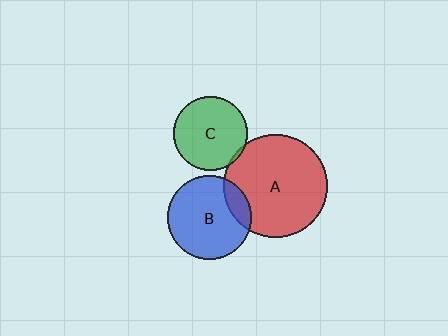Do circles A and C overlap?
Yes.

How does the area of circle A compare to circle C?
Approximately 2.0 times.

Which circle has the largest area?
Circle A (red).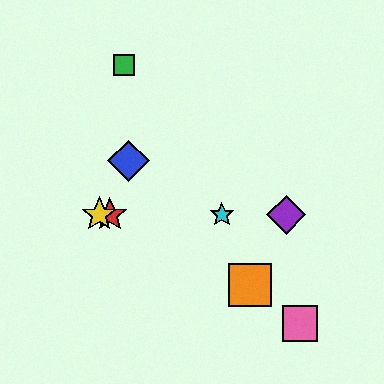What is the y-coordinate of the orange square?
The orange square is at y≈285.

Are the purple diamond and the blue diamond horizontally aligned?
No, the purple diamond is at y≈215 and the blue diamond is at y≈161.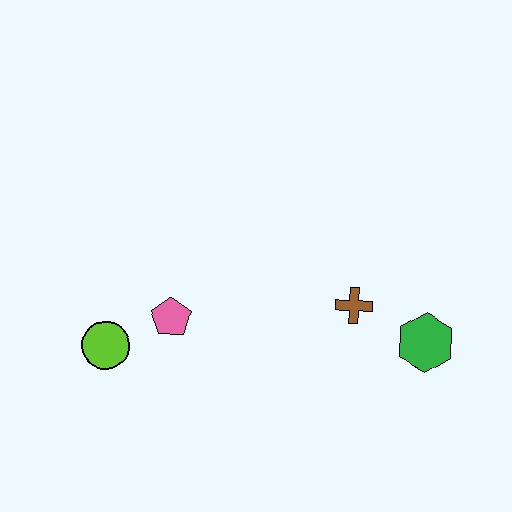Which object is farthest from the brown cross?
The lime circle is farthest from the brown cross.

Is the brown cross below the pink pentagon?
No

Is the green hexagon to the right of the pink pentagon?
Yes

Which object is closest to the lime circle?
The pink pentagon is closest to the lime circle.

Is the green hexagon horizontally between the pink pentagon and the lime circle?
No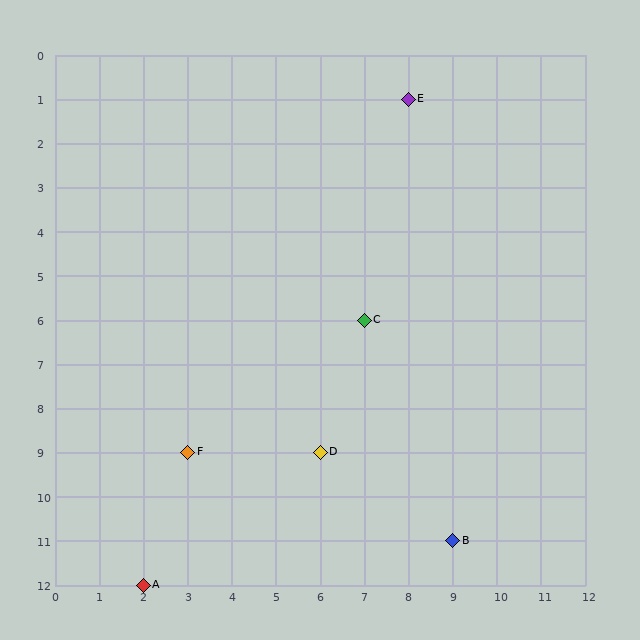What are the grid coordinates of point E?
Point E is at grid coordinates (8, 1).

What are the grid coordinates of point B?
Point B is at grid coordinates (9, 11).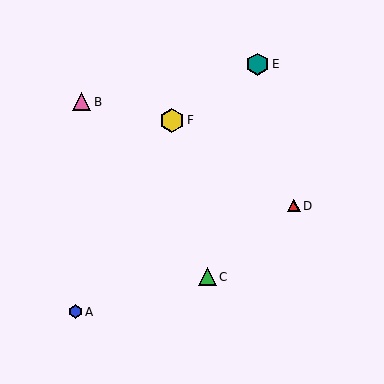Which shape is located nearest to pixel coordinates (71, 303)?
The blue hexagon (labeled A) at (76, 312) is nearest to that location.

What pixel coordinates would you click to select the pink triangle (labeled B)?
Click at (82, 102) to select the pink triangle B.